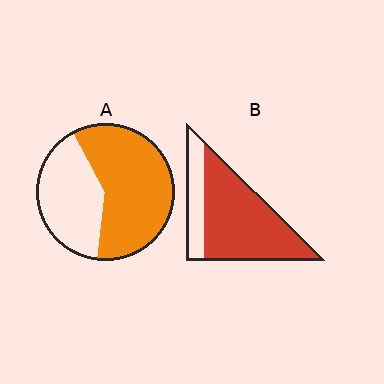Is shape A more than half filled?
Yes.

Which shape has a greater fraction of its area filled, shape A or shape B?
Shape B.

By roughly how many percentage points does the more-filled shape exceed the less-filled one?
By roughly 15 percentage points (B over A).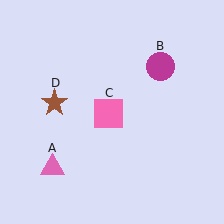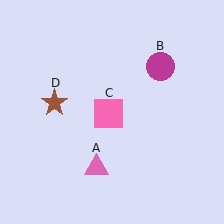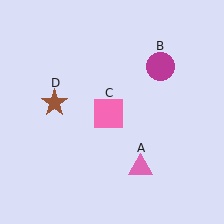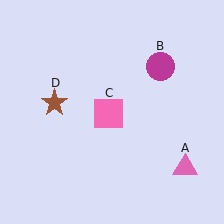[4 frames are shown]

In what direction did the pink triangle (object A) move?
The pink triangle (object A) moved right.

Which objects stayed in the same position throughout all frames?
Magenta circle (object B) and pink square (object C) and brown star (object D) remained stationary.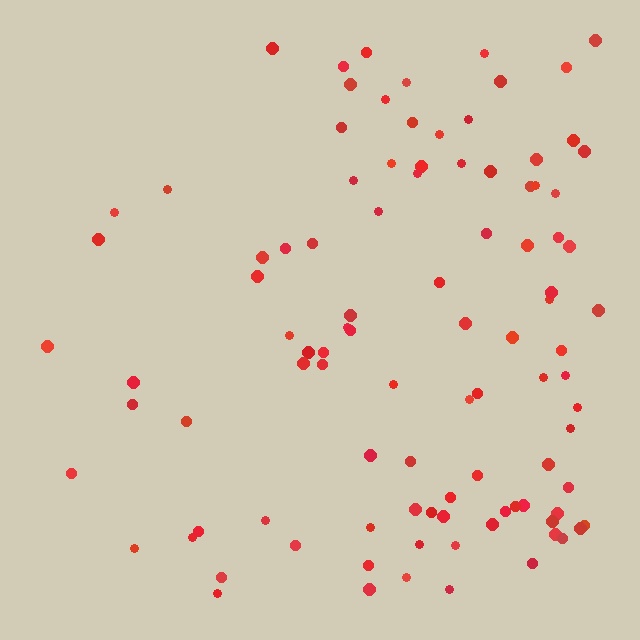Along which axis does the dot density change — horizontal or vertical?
Horizontal.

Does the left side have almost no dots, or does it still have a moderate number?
Still a moderate number, just noticeably fewer than the right.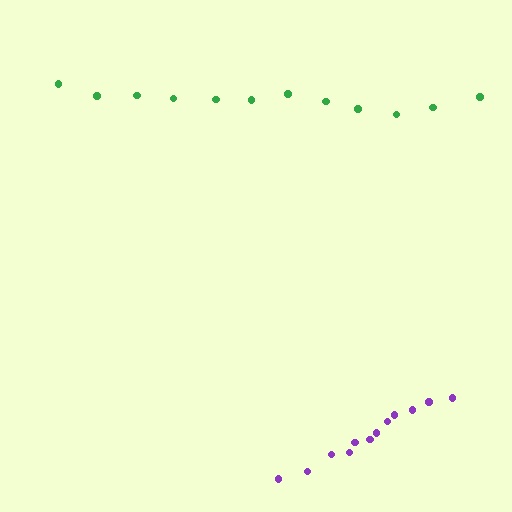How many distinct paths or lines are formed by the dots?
There are 2 distinct paths.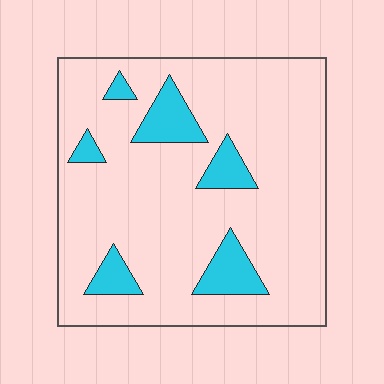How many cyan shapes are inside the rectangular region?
6.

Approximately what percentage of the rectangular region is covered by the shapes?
Approximately 15%.